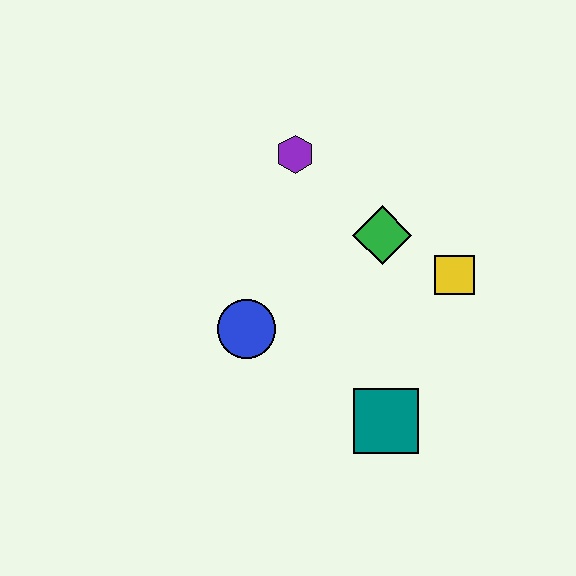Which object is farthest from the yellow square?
The blue circle is farthest from the yellow square.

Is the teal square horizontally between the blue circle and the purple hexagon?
No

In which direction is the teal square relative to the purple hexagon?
The teal square is below the purple hexagon.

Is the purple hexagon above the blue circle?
Yes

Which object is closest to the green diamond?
The yellow square is closest to the green diamond.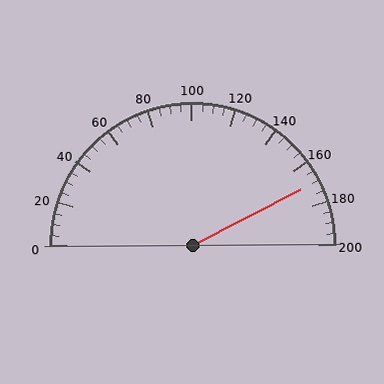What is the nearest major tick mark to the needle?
The nearest major tick mark is 160.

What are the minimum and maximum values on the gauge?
The gauge ranges from 0 to 200.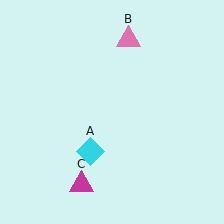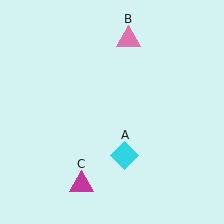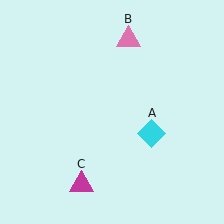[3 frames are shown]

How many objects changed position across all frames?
1 object changed position: cyan diamond (object A).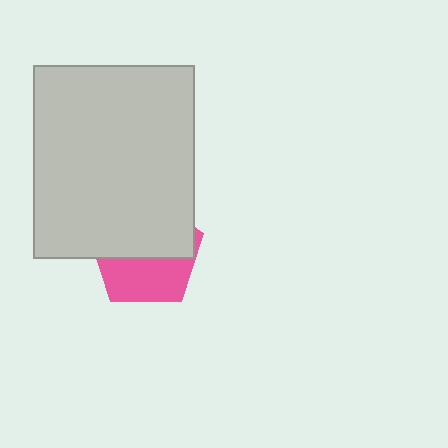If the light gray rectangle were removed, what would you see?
You would see the complete pink pentagon.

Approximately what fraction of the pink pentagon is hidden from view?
Roughly 58% of the pink pentagon is hidden behind the light gray rectangle.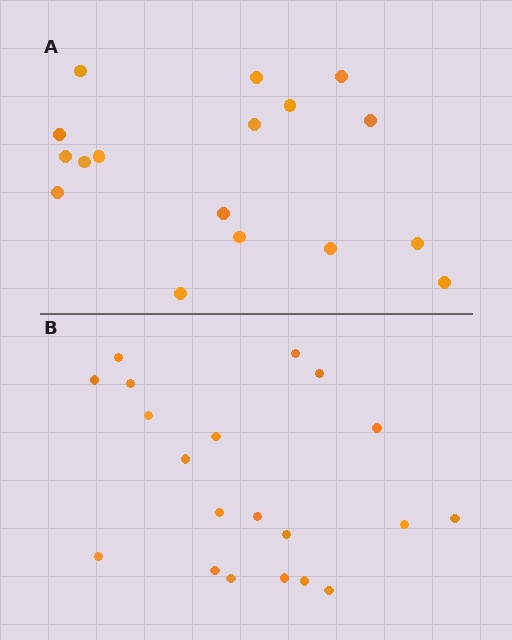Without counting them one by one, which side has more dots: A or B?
Region B (the bottom region) has more dots.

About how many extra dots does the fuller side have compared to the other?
Region B has just a few more — roughly 2 or 3 more dots than region A.